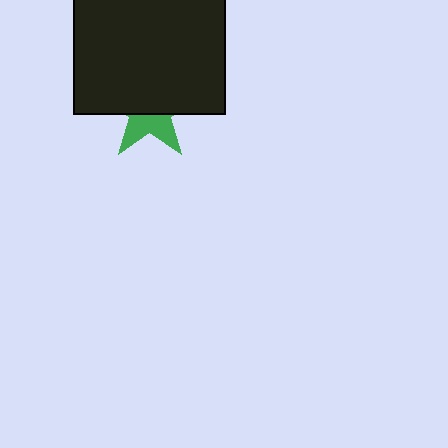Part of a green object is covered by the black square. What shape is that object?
It is a star.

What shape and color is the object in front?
The object in front is a black square.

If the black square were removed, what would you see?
You would see the complete green star.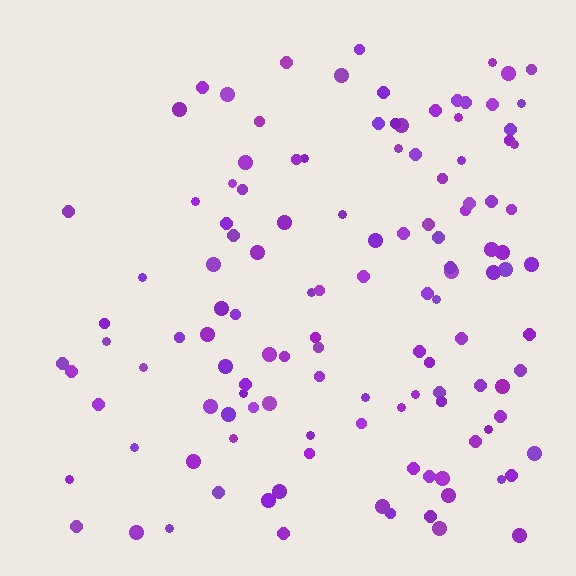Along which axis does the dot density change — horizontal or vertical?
Horizontal.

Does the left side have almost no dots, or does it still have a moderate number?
Still a moderate number, just noticeably fewer than the right.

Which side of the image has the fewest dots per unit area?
The left.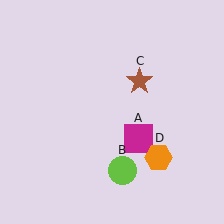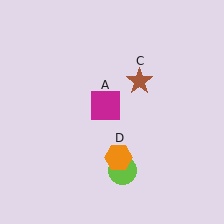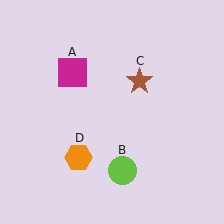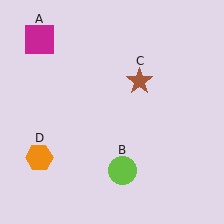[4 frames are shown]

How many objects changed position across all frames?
2 objects changed position: magenta square (object A), orange hexagon (object D).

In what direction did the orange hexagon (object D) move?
The orange hexagon (object D) moved left.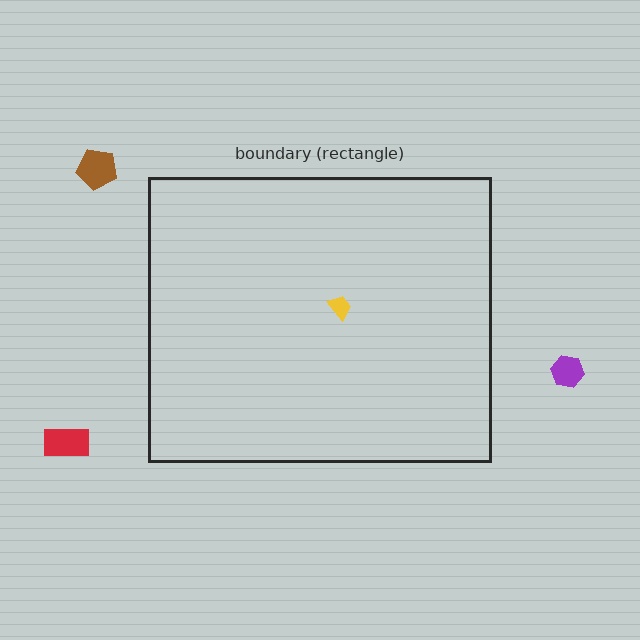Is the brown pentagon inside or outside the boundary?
Outside.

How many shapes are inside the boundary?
1 inside, 3 outside.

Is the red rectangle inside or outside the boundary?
Outside.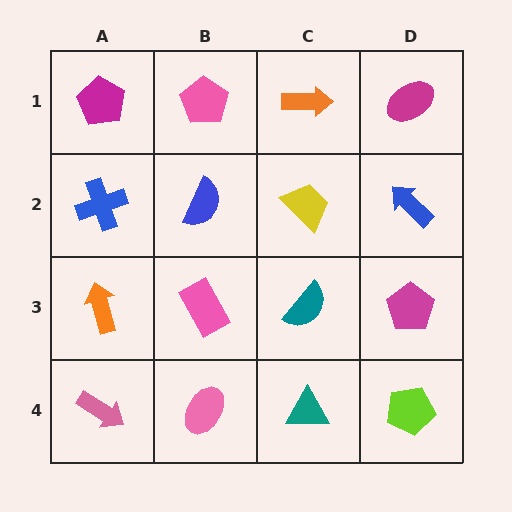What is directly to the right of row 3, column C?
A magenta pentagon.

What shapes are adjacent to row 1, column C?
A yellow trapezoid (row 2, column C), a pink pentagon (row 1, column B), a magenta ellipse (row 1, column D).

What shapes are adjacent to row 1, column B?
A blue semicircle (row 2, column B), a magenta pentagon (row 1, column A), an orange arrow (row 1, column C).